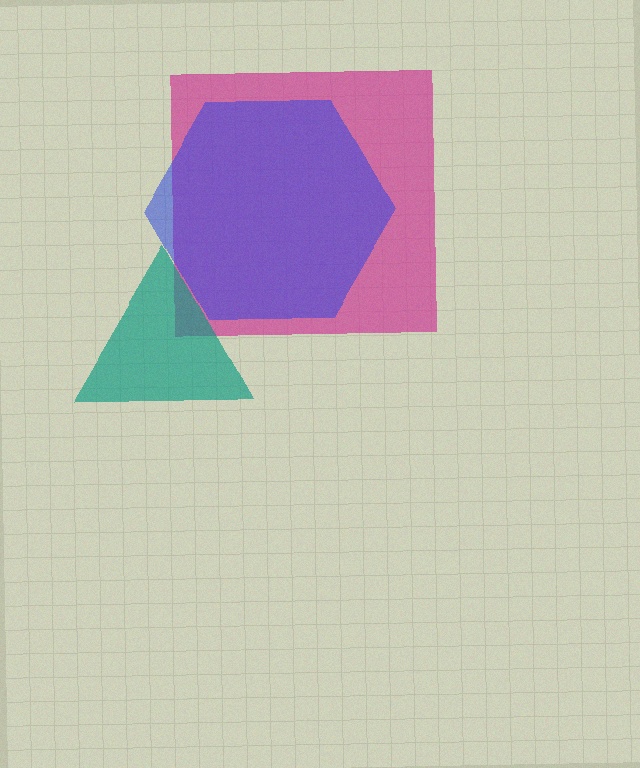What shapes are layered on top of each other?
The layered shapes are: a magenta square, a teal triangle, a blue hexagon.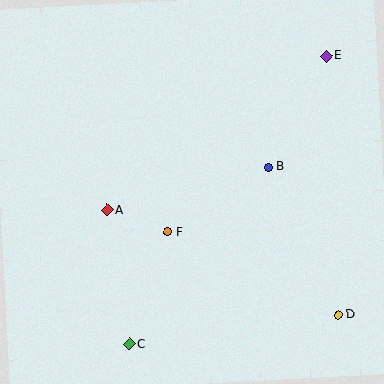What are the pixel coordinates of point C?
Point C is at (129, 344).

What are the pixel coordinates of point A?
Point A is at (107, 210).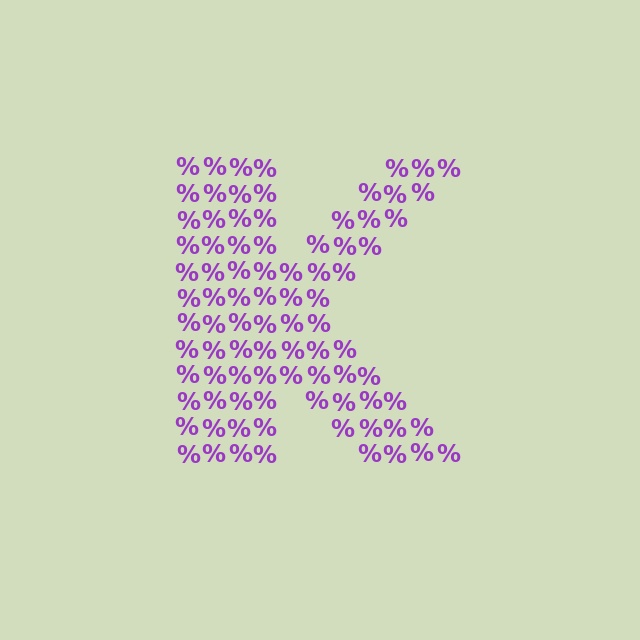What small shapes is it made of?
It is made of small percent signs.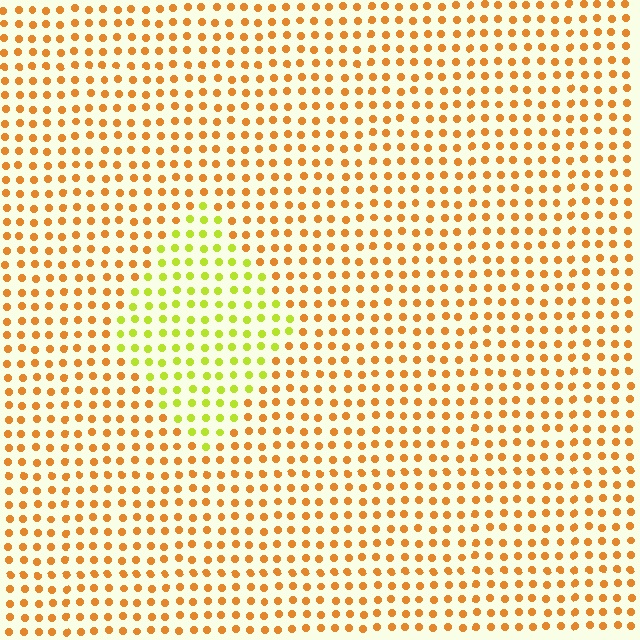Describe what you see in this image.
The image is filled with small orange elements in a uniform arrangement. A diamond-shaped region is visible where the elements are tinted to a slightly different hue, forming a subtle color boundary.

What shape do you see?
I see a diamond.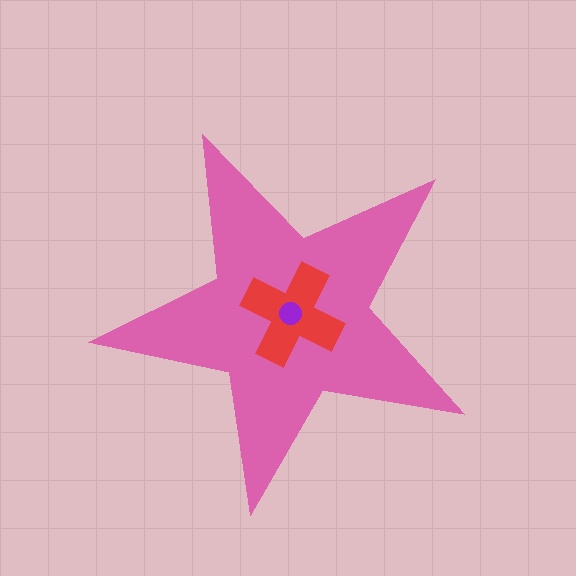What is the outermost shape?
The pink star.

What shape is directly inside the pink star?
The red cross.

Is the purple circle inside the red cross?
Yes.